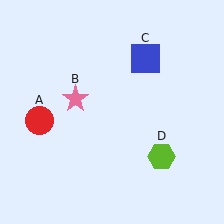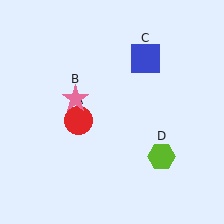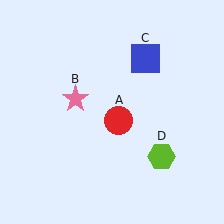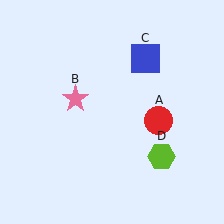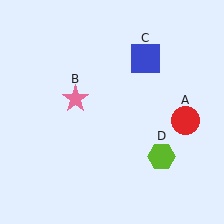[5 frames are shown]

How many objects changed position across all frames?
1 object changed position: red circle (object A).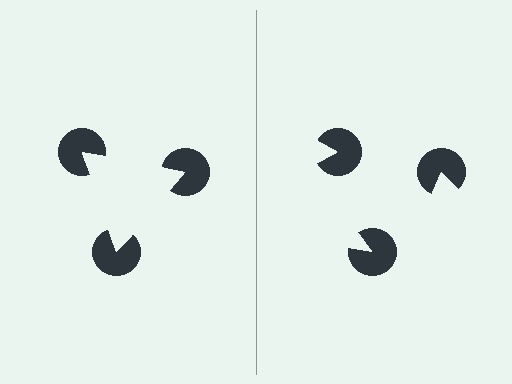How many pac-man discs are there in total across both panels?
6 — 3 on each side.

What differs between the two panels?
The pac-man discs are positioned identically on both sides; only the wedge orientations differ. On the left they align to a triangle; on the right they are misaligned.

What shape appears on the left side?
An illusory triangle.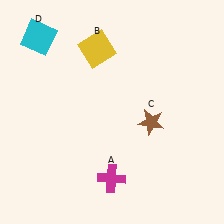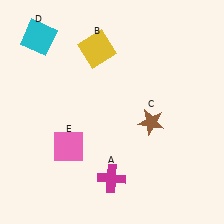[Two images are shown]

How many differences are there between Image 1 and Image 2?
There is 1 difference between the two images.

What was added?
A pink square (E) was added in Image 2.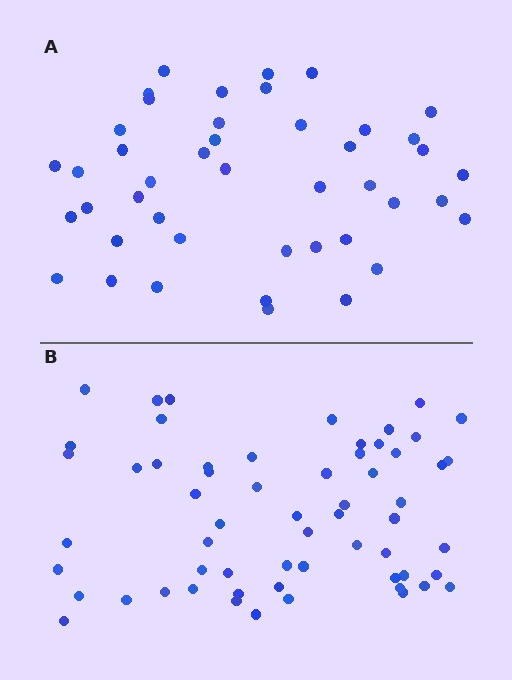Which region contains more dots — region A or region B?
Region B (the bottom region) has more dots.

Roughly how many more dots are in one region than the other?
Region B has approximately 15 more dots than region A.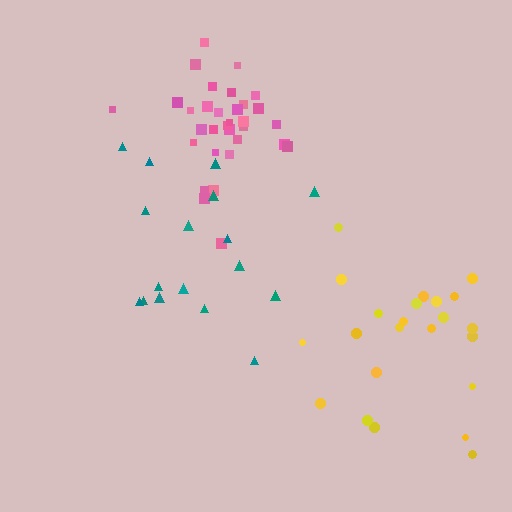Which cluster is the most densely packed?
Pink.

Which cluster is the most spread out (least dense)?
Teal.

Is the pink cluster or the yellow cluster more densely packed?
Pink.